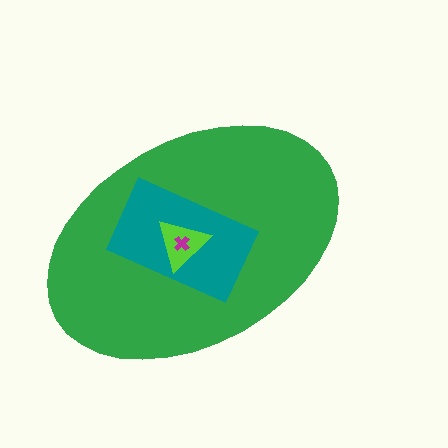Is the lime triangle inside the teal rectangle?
Yes.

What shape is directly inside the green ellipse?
The teal rectangle.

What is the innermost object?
The magenta cross.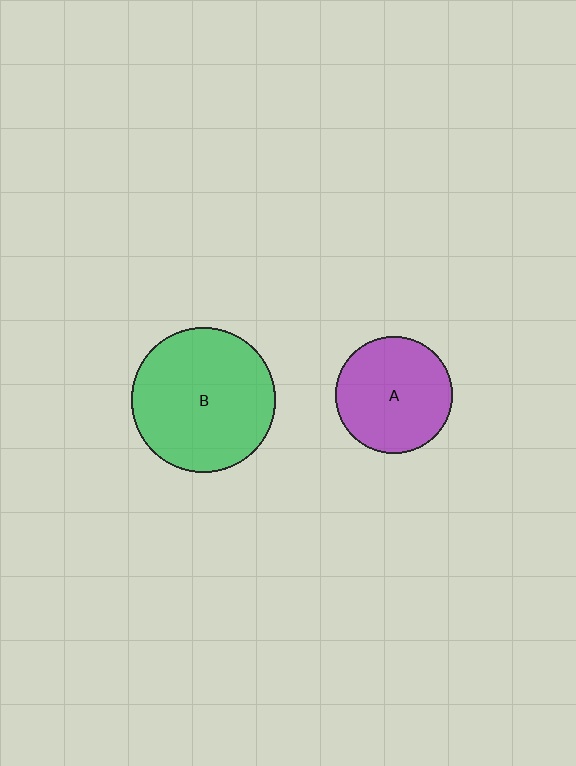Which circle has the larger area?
Circle B (green).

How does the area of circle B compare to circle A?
Approximately 1.5 times.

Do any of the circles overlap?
No, none of the circles overlap.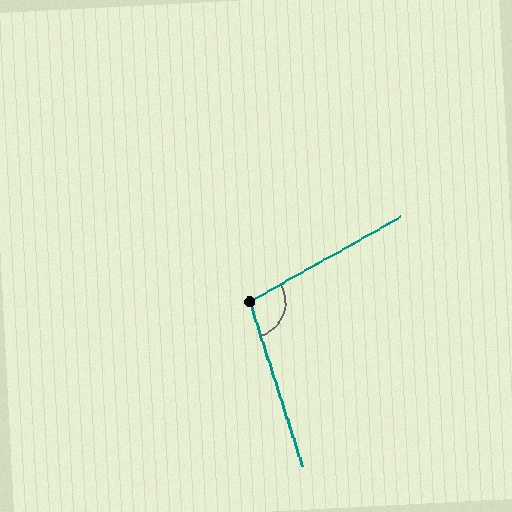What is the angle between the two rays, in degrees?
Approximately 102 degrees.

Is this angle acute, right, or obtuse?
It is obtuse.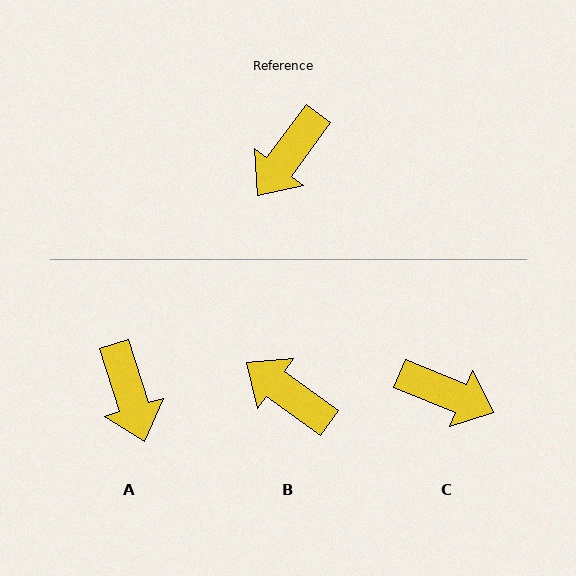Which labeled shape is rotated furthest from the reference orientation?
C, about 104 degrees away.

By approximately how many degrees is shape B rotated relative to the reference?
Approximately 90 degrees clockwise.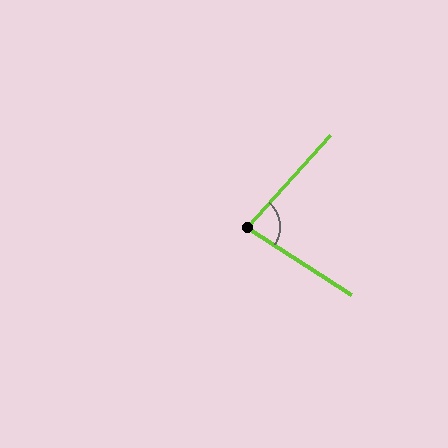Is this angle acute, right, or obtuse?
It is acute.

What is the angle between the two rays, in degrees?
Approximately 80 degrees.